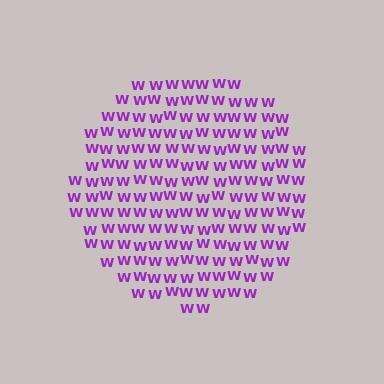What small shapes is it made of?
It is made of small letter W's.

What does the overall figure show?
The overall figure shows a circle.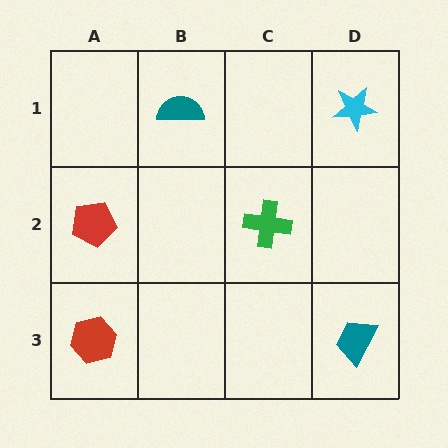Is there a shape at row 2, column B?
No, that cell is empty.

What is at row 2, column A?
A red pentagon.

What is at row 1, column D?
A cyan star.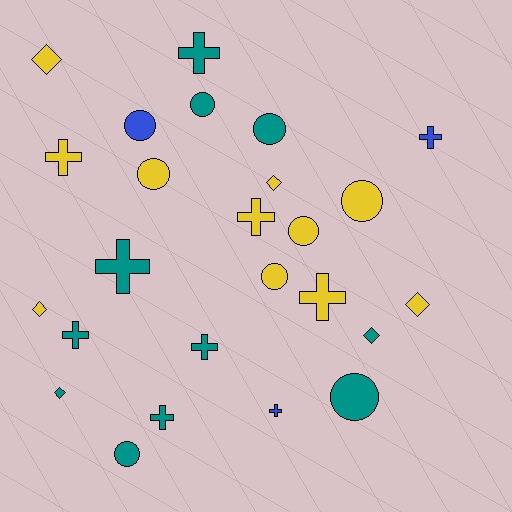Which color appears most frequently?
Yellow, with 11 objects.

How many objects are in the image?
There are 25 objects.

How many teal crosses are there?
There are 5 teal crosses.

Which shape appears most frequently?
Cross, with 10 objects.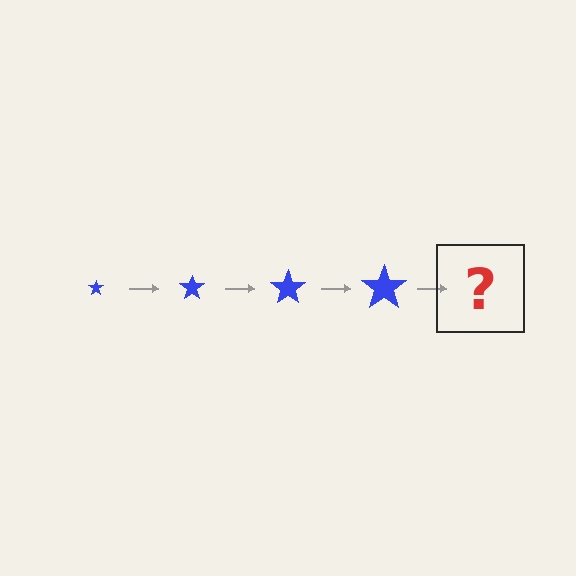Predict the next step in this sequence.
The next step is a blue star, larger than the previous one.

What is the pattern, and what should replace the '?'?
The pattern is that the star gets progressively larger each step. The '?' should be a blue star, larger than the previous one.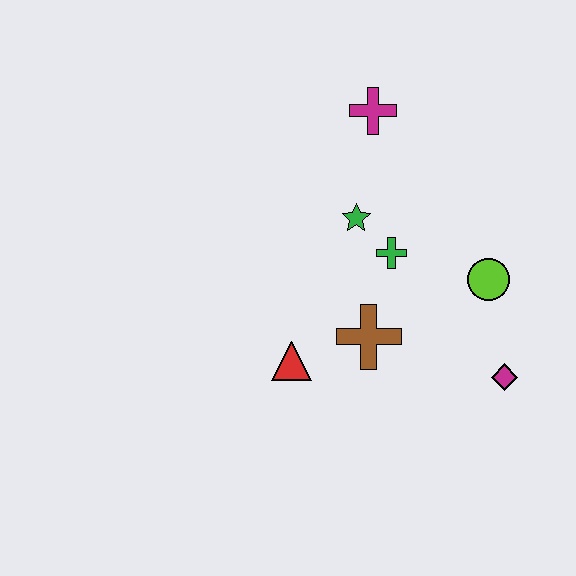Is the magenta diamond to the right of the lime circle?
Yes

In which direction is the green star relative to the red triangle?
The green star is above the red triangle.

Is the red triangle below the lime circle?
Yes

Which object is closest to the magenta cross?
The green star is closest to the magenta cross.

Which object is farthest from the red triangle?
The magenta cross is farthest from the red triangle.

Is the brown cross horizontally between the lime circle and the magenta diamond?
No